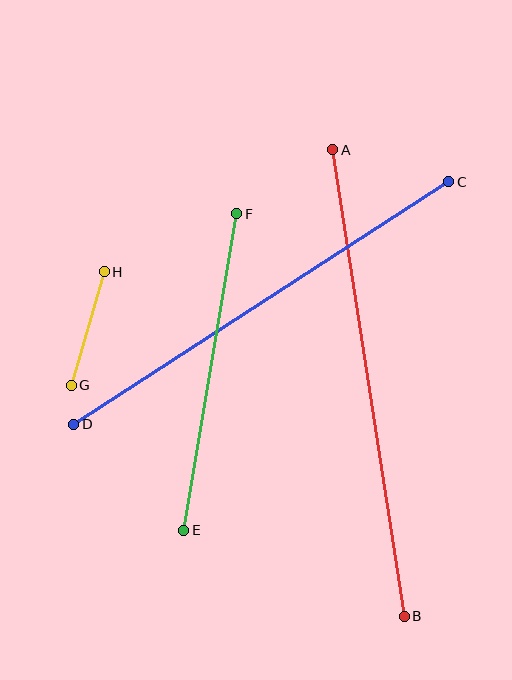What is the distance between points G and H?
The distance is approximately 118 pixels.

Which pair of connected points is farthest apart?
Points A and B are farthest apart.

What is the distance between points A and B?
The distance is approximately 472 pixels.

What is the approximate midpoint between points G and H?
The midpoint is at approximately (88, 328) pixels.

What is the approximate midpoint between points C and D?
The midpoint is at approximately (261, 303) pixels.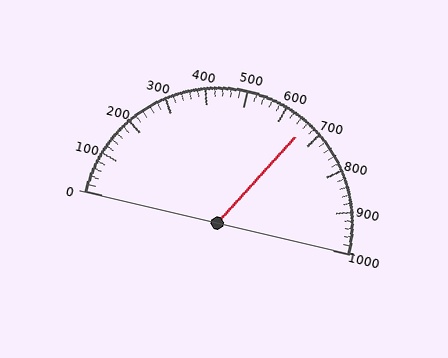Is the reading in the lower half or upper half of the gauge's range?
The reading is in the upper half of the range (0 to 1000).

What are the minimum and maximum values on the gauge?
The gauge ranges from 0 to 1000.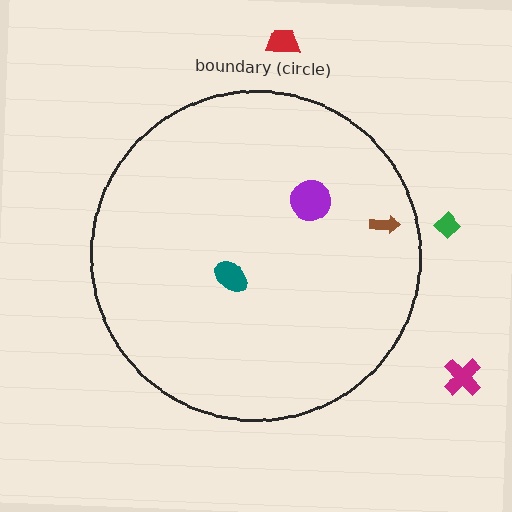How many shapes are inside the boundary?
3 inside, 3 outside.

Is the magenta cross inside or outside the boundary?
Outside.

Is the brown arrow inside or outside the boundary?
Inside.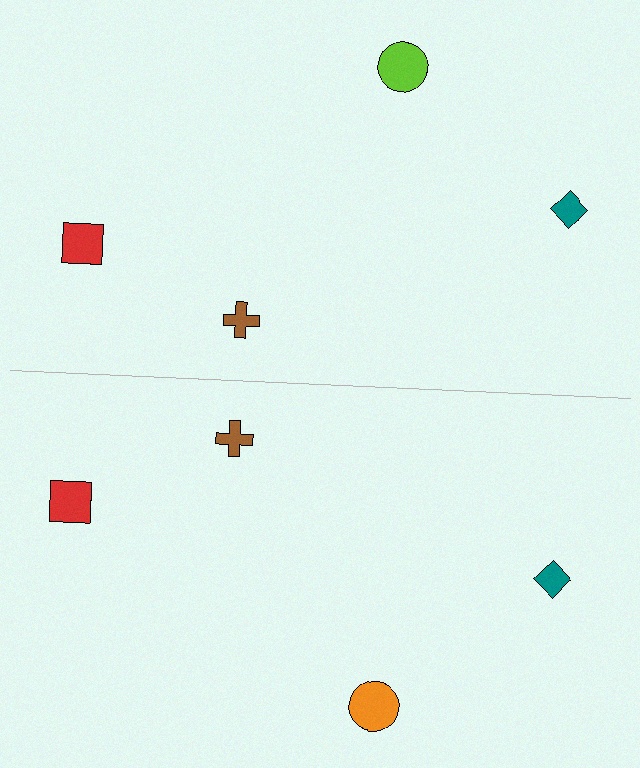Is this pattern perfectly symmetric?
No, the pattern is not perfectly symmetric. The orange circle on the bottom side breaks the symmetry — its mirror counterpart is lime.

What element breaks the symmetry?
The orange circle on the bottom side breaks the symmetry — its mirror counterpart is lime.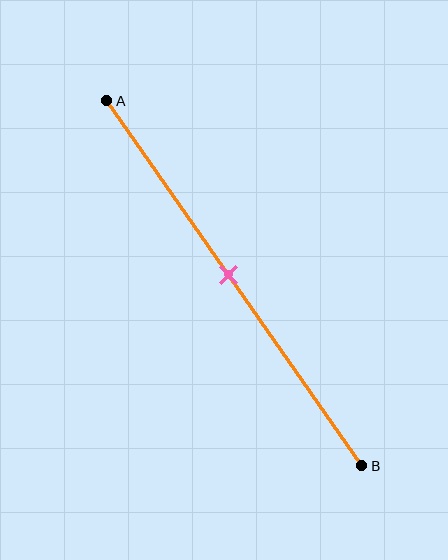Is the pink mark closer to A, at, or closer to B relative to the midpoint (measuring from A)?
The pink mark is approximately at the midpoint of segment AB.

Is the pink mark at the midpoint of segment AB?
Yes, the mark is approximately at the midpoint.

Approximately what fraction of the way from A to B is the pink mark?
The pink mark is approximately 50% of the way from A to B.